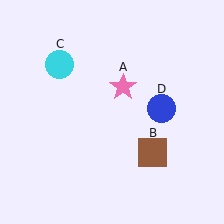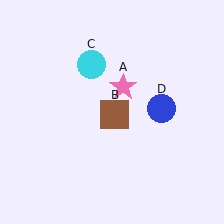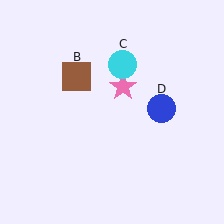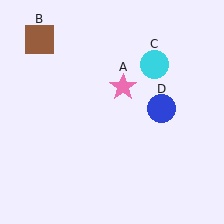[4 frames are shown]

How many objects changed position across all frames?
2 objects changed position: brown square (object B), cyan circle (object C).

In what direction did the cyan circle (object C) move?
The cyan circle (object C) moved right.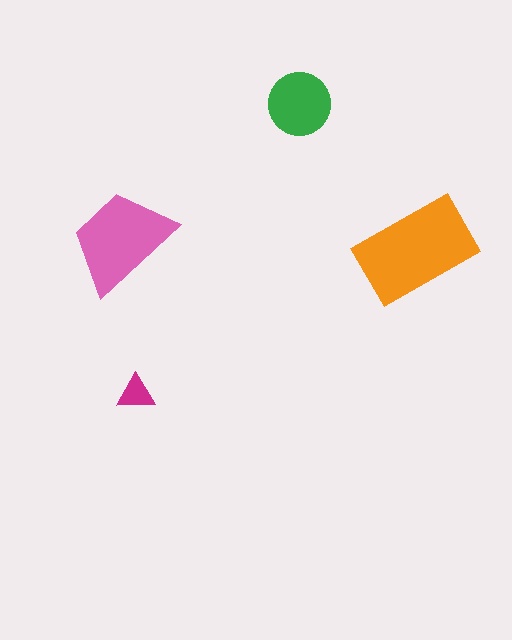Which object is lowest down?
The magenta triangle is bottommost.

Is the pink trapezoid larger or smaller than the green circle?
Larger.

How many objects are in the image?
There are 4 objects in the image.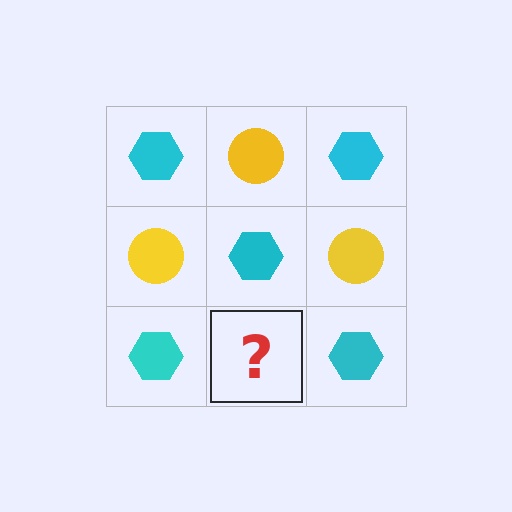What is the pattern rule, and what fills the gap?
The rule is that it alternates cyan hexagon and yellow circle in a checkerboard pattern. The gap should be filled with a yellow circle.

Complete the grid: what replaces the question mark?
The question mark should be replaced with a yellow circle.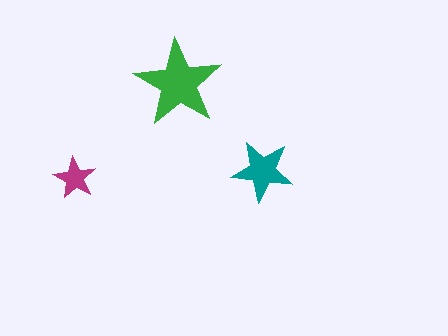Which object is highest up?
The green star is topmost.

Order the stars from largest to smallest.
the green one, the teal one, the magenta one.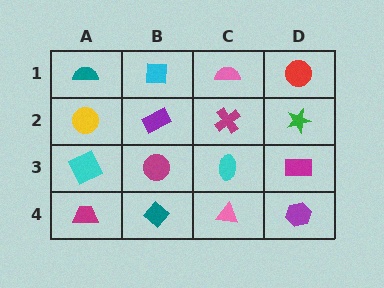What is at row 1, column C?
A pink semicircle.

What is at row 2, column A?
A yellow circle.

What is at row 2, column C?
A magenta cross.